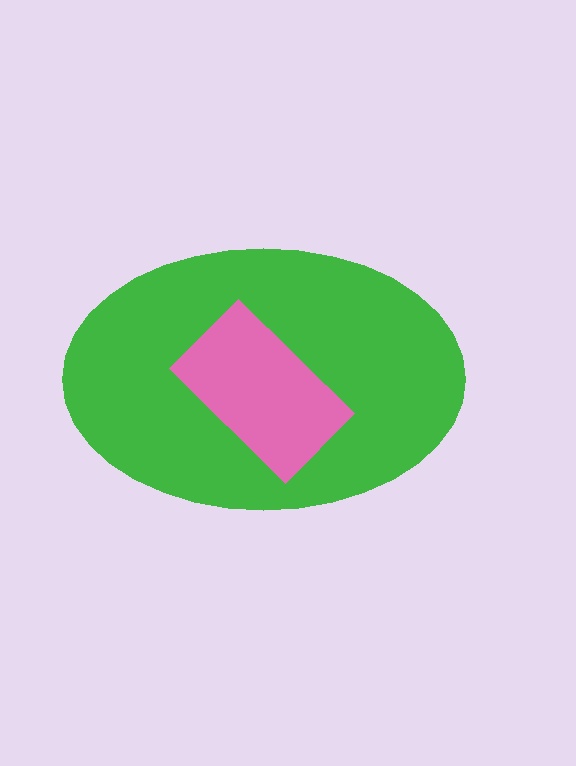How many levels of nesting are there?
2.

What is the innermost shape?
The pink rectangle.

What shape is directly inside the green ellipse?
The pink rectangle.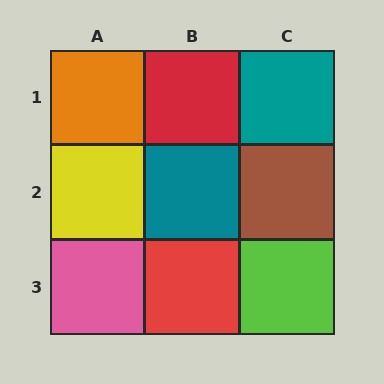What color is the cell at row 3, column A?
Pink.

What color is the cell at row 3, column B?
Red.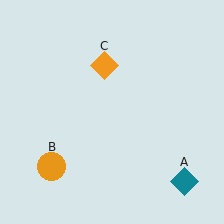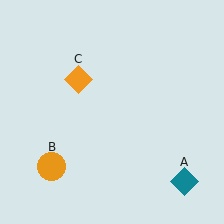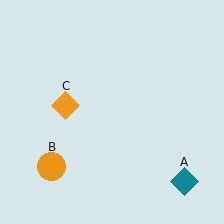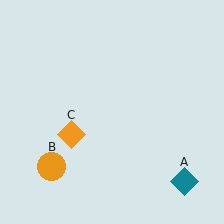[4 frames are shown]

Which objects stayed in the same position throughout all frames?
Teal diamond (object A) and orange circle (object B) remained stationary.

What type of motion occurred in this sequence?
The orange diamond (object C) rotated counterclockwise around the center of the scene.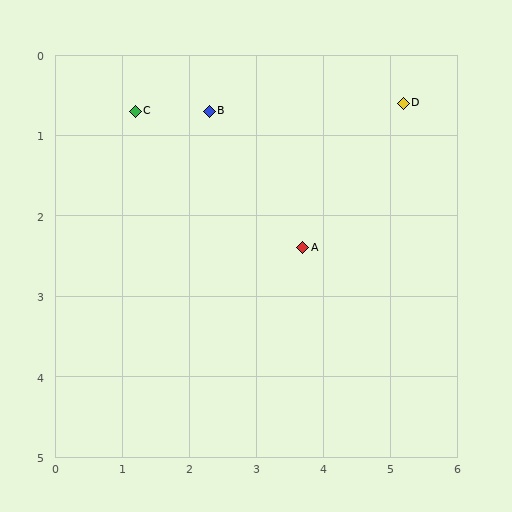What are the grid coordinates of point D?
Point D is at approximately (5.2, 0.6).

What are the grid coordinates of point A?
Point A is at approximately (3.7, 2.4).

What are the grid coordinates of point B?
Point B is at approximately (2.3, 0.7).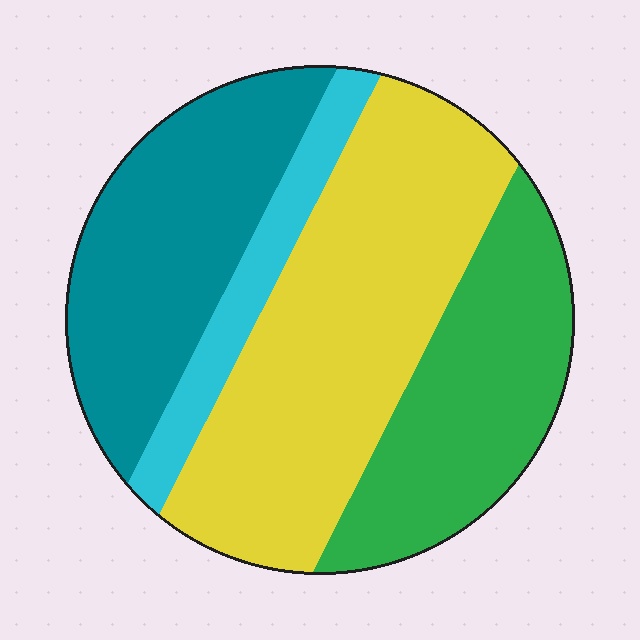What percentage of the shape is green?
Green covers roughly 25% of the shape.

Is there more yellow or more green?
Yellow.